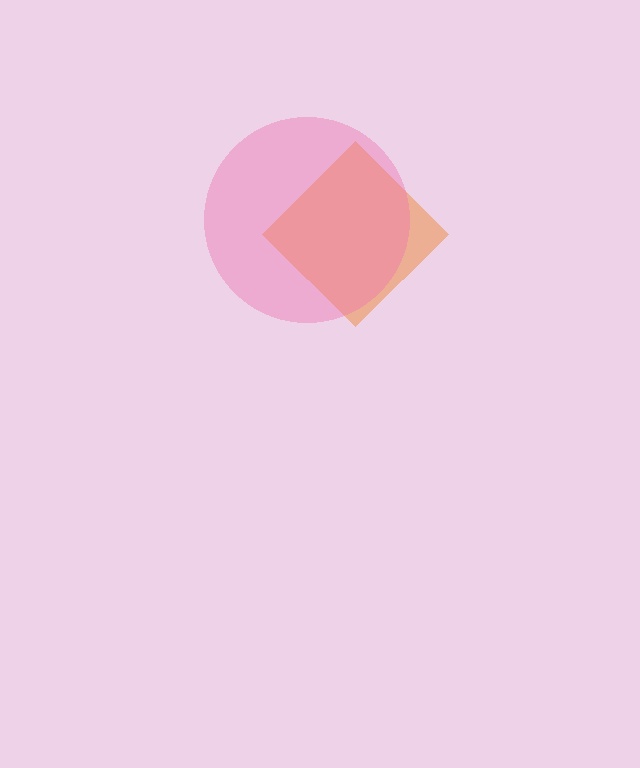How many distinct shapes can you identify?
There are 2 distinct shapes: an orange diamond, a pink circle.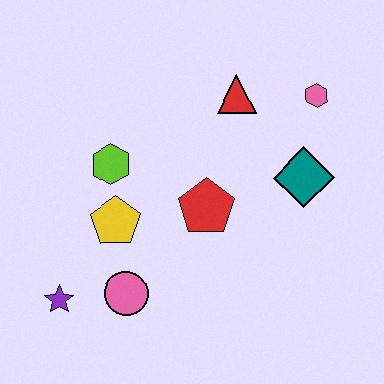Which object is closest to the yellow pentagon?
The lime hexagon is closest to the yellow pentagon.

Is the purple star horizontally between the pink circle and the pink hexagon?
No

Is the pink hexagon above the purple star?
Yes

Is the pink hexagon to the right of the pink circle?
Yes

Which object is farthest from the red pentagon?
The purple star is farthest from the red pentagon.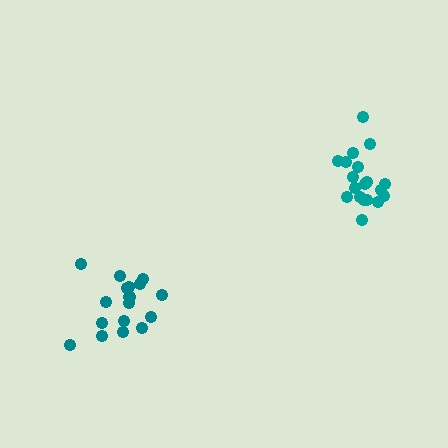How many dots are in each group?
Group 1: 19 dots, Group 2: 17 dots (36 total).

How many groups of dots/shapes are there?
There are 2 groups.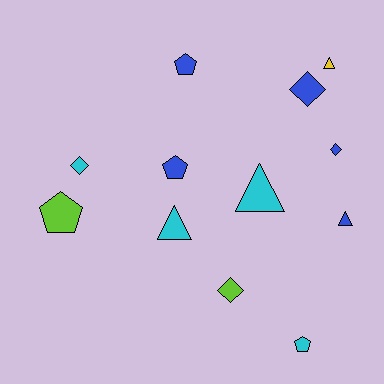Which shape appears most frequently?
Triangle, with 4 objects.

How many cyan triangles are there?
There are 2 cyan triangles.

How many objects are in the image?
There are 12 objects.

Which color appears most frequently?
Blue, with 5 objects.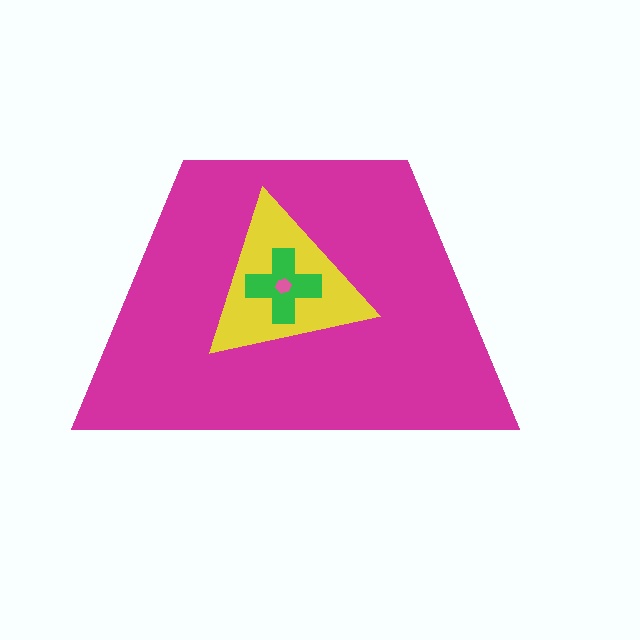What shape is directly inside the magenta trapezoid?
The yellow triangle.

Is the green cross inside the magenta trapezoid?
Yes.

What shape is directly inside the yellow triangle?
The green cross.